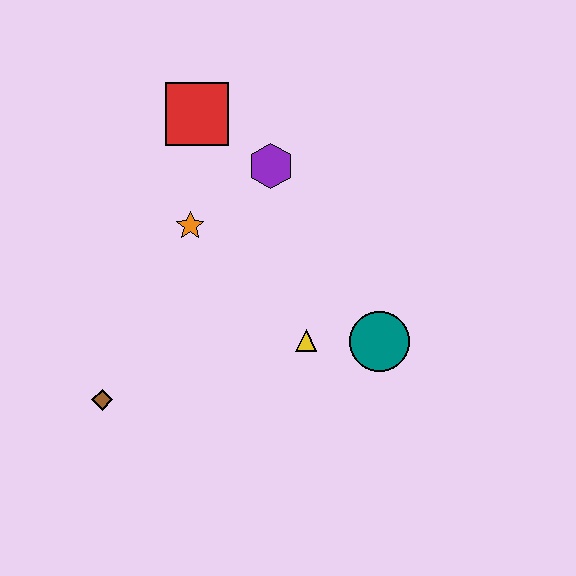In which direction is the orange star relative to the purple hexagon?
The orange star is to the left of the purple hexagon.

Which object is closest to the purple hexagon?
The red square is closest to the purple hexagon.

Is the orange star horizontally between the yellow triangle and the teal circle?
No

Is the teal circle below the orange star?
Yes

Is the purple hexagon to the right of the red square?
Yes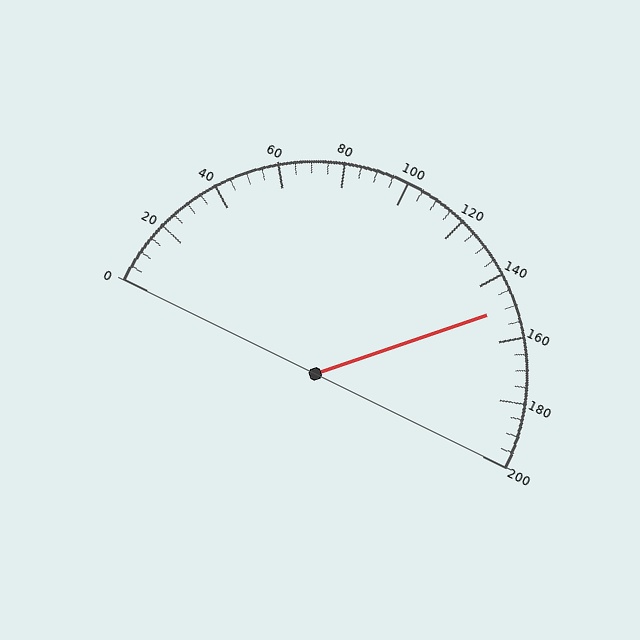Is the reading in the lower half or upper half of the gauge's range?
The reading is in the upper half of the range (0 to 200).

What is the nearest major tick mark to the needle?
The nearest major tick mark is 160.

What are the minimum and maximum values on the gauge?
The gauge ranges from 0 to 200.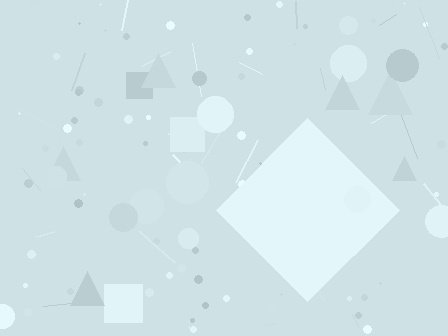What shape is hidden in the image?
A diamond is hidden in the image.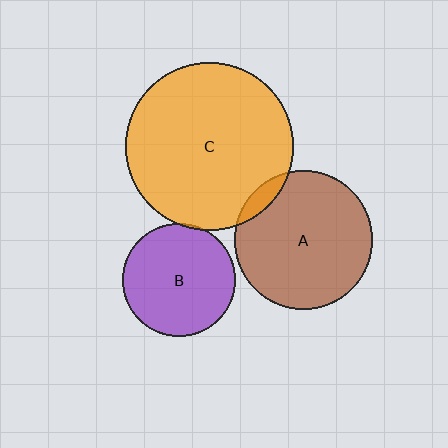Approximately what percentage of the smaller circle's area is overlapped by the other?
Approximately 5%.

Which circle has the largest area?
Circle C (orange).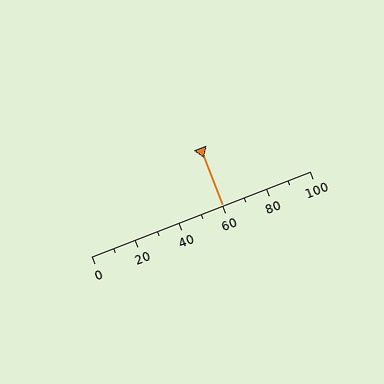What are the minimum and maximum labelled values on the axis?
The axis runs from 0 to 100.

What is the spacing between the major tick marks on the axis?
The major ticks are spaced 20 apart.